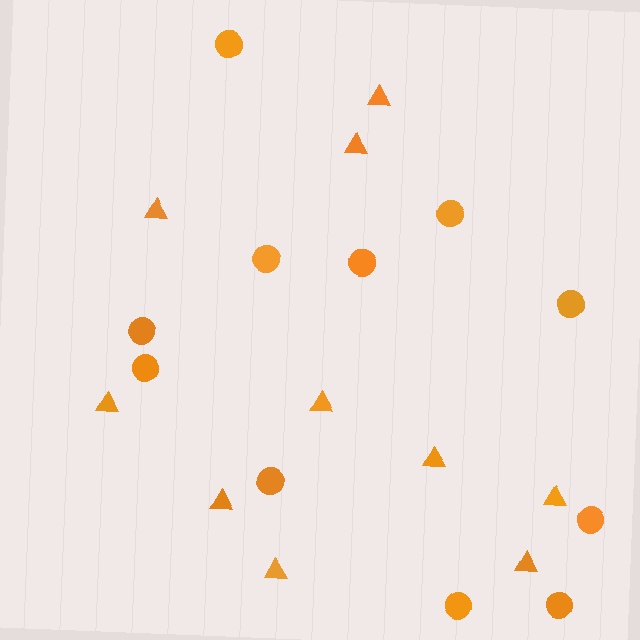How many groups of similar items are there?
There are 2 groups: one group of triangles (10) and one group of circles (11).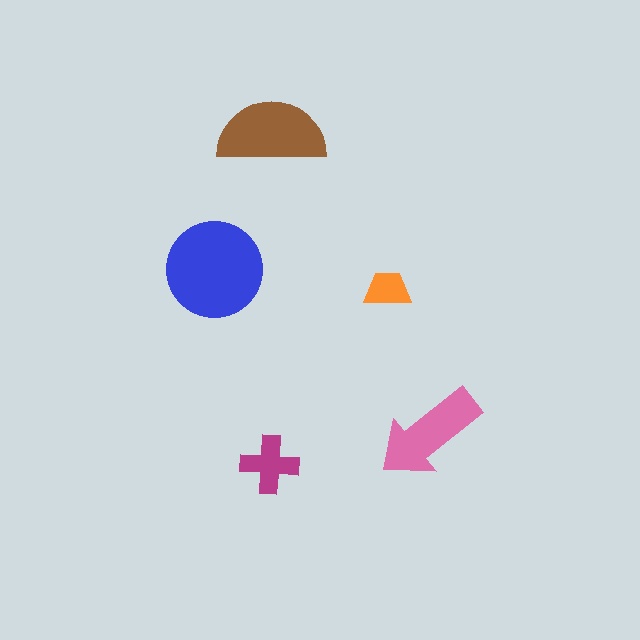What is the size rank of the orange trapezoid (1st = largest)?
5th.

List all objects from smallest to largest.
The orange trapezoid, the magenta cross, the pink arrow, the brown semicircle, the blue circle.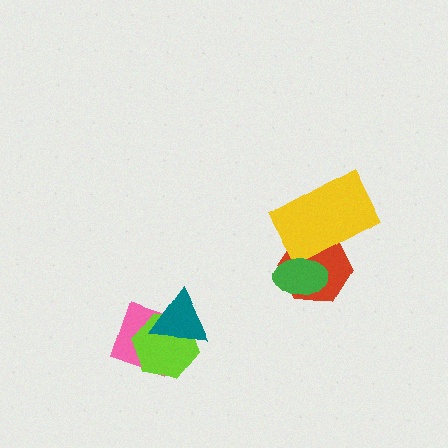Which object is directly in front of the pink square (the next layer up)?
The lime hexagon is directly in front of the pink square.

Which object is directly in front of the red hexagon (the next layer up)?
The yellow rectangle is directly in front of the red hexagon.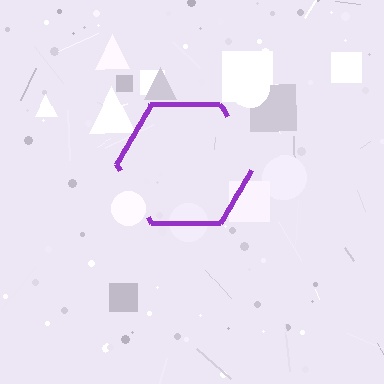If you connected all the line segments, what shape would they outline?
They would outline a hexagon.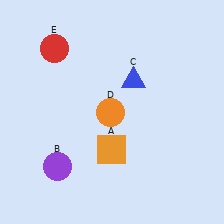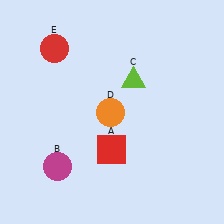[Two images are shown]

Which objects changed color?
A changed from orange to red. B changed from purple to magenta. C changed from blue to lime.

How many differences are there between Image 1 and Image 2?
There are 3 differences between the two images.